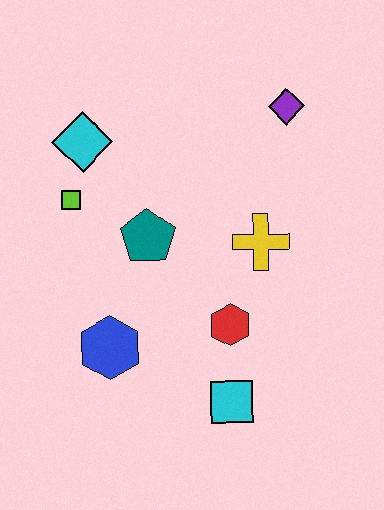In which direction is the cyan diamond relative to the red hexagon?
The cyan diamond is above the red hexagon.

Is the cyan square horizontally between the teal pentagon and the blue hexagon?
No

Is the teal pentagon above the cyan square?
Yes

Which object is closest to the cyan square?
The red hexagon is closest to the cyan square.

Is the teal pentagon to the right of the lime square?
Yes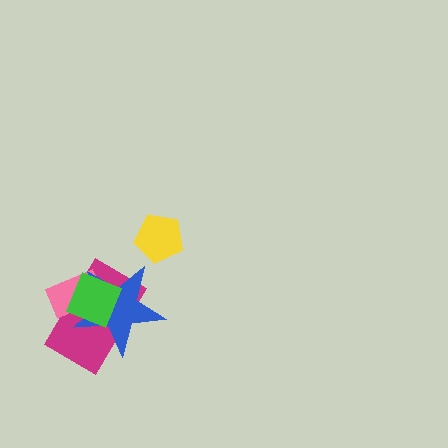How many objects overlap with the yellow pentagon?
0 objects overlap with the yellow pentagon.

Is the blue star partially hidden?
Yes, it is partially covered by another shape.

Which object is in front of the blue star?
The green diamond is in front of the blue star.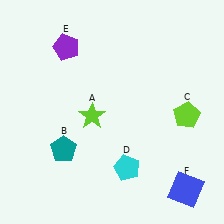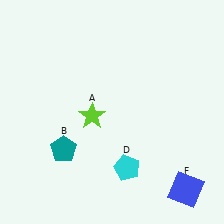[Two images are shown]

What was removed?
The lime pentagon (C), the purple pentagon (E) were removed in Image 2.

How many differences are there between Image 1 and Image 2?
There are 2 differences between the two images.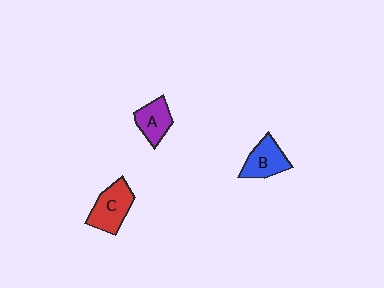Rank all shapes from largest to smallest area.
From largest to smallest: C (red), B (blue), A (purple).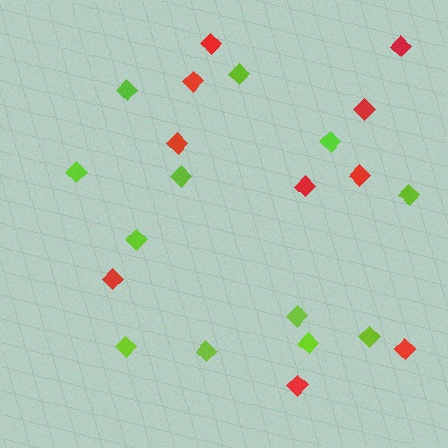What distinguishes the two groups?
There are 2 groups: one group of red diamonds (10) and one group of lime diamonds (12).